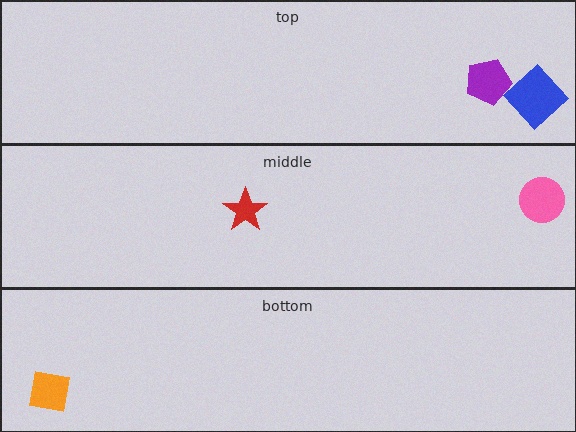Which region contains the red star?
The middle region.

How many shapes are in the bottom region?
1.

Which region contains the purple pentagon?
The top region.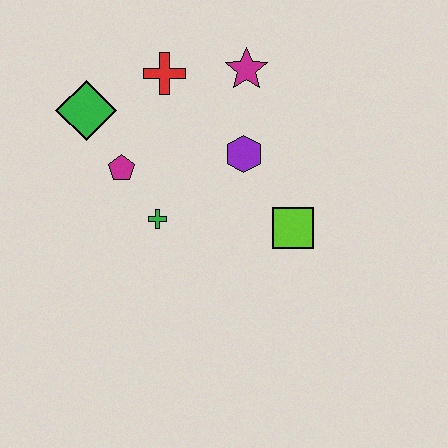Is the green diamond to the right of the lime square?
No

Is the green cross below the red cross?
Yes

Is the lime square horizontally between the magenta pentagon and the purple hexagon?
No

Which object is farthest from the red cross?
The lime square is farthest from the red cross.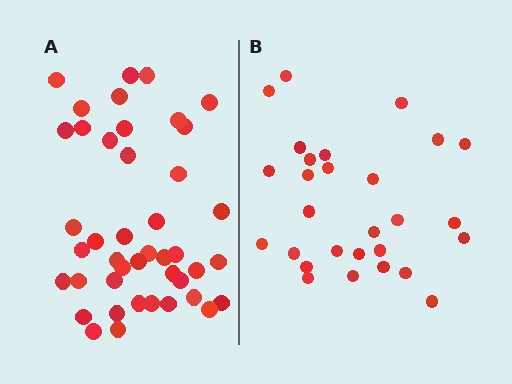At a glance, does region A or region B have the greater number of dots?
Region A (the left region) has more dots.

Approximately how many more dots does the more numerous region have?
Region A has approximately 15 more dots than region B.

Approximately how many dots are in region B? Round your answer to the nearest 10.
About 30 dots. (The exact count is 28, which rounds to 30.)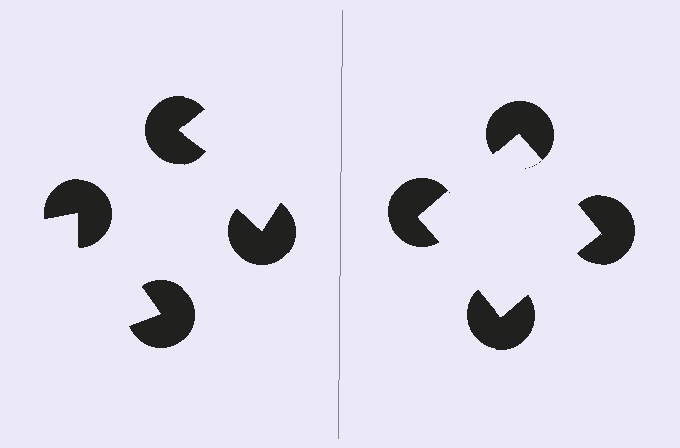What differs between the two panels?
The pac-man discs are positioned identically on both sides; only the wedge orientations differ. On the right they align to a square; on the left they are misaligned.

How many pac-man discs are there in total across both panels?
8 — 4 on each side.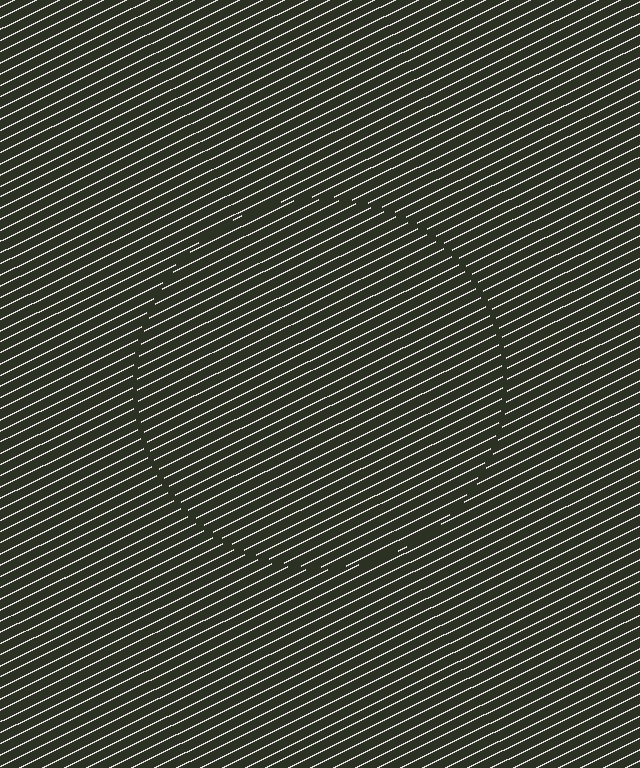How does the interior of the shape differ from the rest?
The interior of the shape contains the same grating, shifted by half a period — the contour is defined by the phase discontinuity where line-ends from the inner and outer gratings abut.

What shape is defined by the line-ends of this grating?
An illusory circle. The interior of the shape contains the same grating, shifted by half a period — the contour is defined by the phase discontinuity where line-ends from the inner and outer gratings abut.